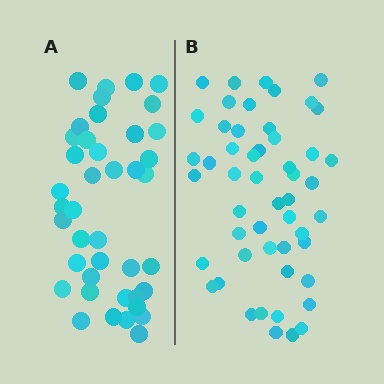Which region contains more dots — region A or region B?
Region B (the right region) has more dots.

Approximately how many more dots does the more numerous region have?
Region B has roughly 10 or so more dots than region A.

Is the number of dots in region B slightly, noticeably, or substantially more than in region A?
Region B has only slightly more — the two regions are fairly close. The ratio is roughly 1.2 to 1.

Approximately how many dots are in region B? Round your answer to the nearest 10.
About 50 dots. (The exact count is 51, which rounds to 50.)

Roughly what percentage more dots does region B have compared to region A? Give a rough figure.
About 25% more.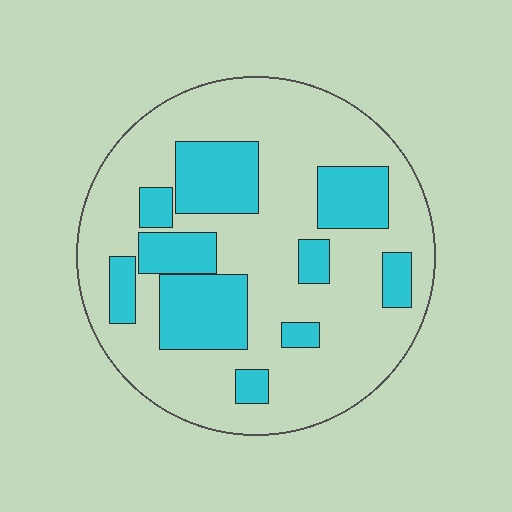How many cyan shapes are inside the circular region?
10.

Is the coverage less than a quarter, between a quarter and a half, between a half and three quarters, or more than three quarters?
Between a quarter and a half.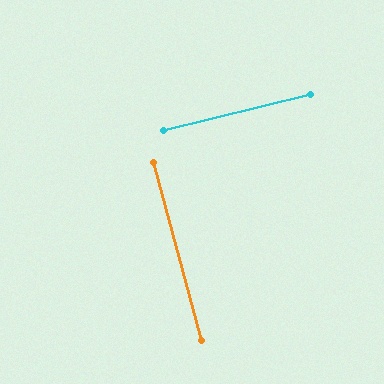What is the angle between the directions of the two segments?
Approximately 89 degrees.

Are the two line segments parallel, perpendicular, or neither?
Perpendicular — they meet at approximately 89°.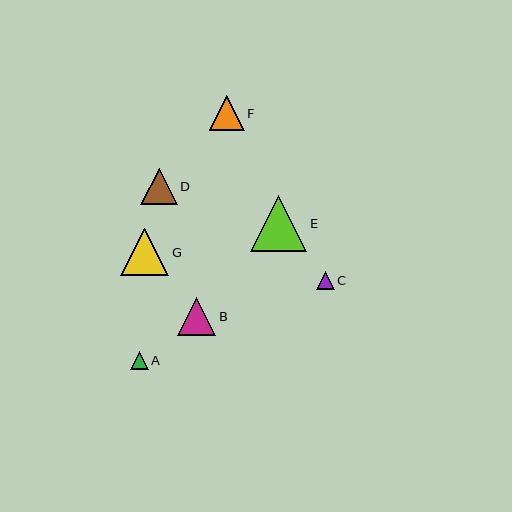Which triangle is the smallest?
Triangle C is the smallest with a size of approximately 17 pixels.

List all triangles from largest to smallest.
From largest to smallest: E, G, B, D, F, A, C.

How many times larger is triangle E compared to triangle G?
Triangle E is approximately 1.2 times the size of triangle G.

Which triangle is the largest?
Triangle E is the largest with a size of approximately 56 pixels.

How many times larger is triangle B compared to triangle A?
Triangle B is approximately 2.1 times the size of triangle A.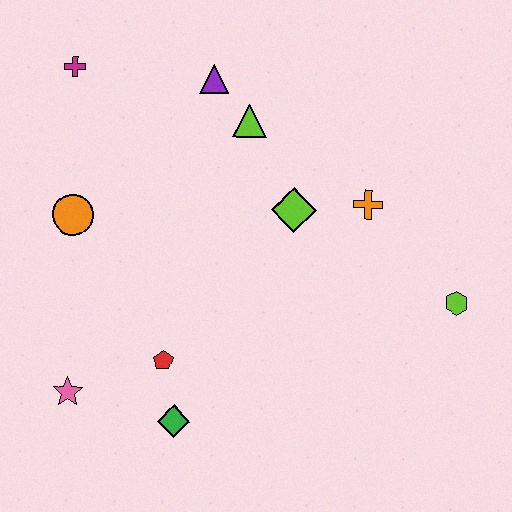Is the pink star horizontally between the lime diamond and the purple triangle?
No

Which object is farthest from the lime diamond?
The pink star is farthest from the lime diamond.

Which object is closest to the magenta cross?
The purple triangle is closest to the magenta cross.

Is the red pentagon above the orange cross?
No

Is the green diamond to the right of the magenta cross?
Yes